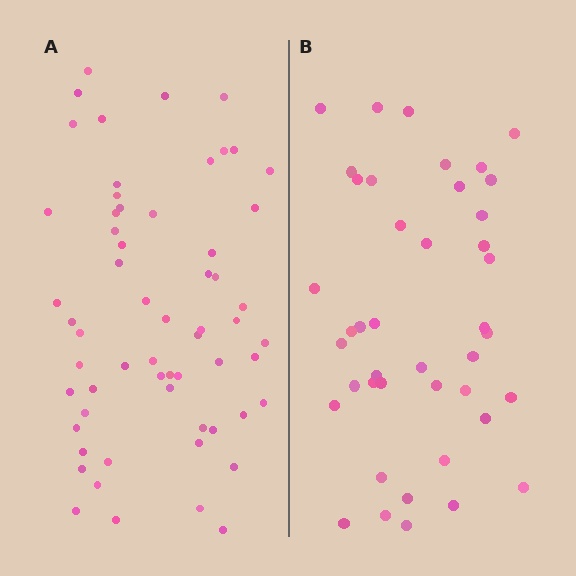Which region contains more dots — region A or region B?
Region A (the left region) has more dots.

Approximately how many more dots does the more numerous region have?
Region A has approximately 20 more dots than region B.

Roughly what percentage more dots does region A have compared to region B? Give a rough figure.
About 45% more.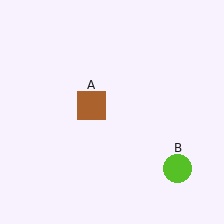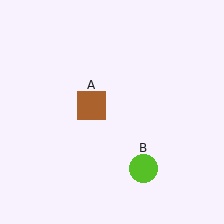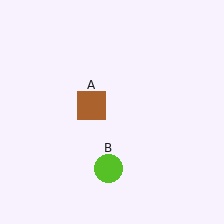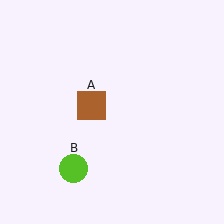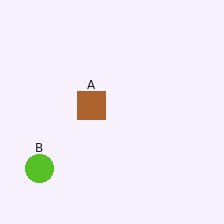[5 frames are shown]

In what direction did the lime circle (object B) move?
The lime circle (object B) moved left.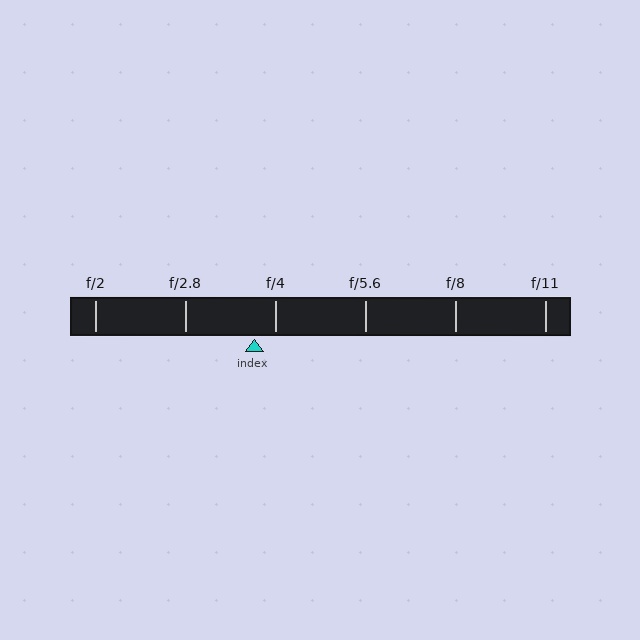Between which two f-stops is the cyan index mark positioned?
The index mark is between f/2.8 and f/4.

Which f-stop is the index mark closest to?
The index mark is closest to f/4.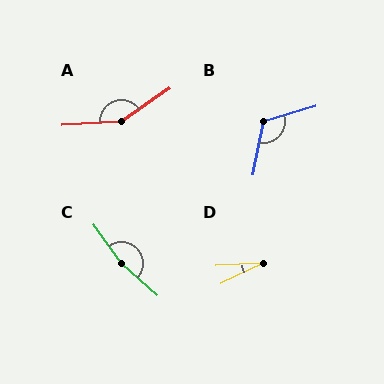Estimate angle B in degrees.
Approximately 117 degrees.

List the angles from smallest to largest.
D (22°), B (117°), A (148°), C (166°).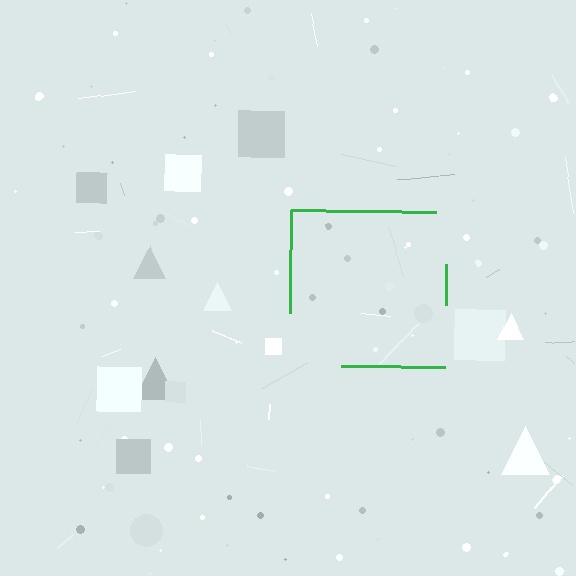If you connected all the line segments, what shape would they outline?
They would outline a square.